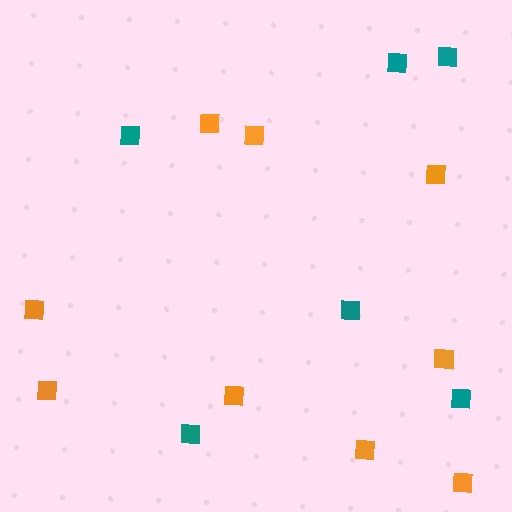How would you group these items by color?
There are 2 groups: one group of orange squares (9) and one group of teal squares (6).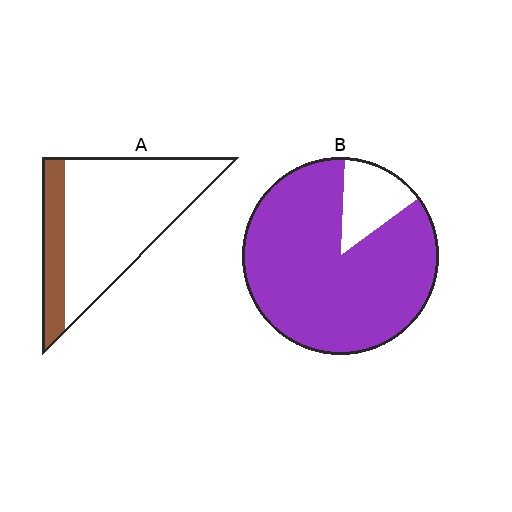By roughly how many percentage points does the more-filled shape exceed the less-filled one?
By roughly 65 percentage points (B over A).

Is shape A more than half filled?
No.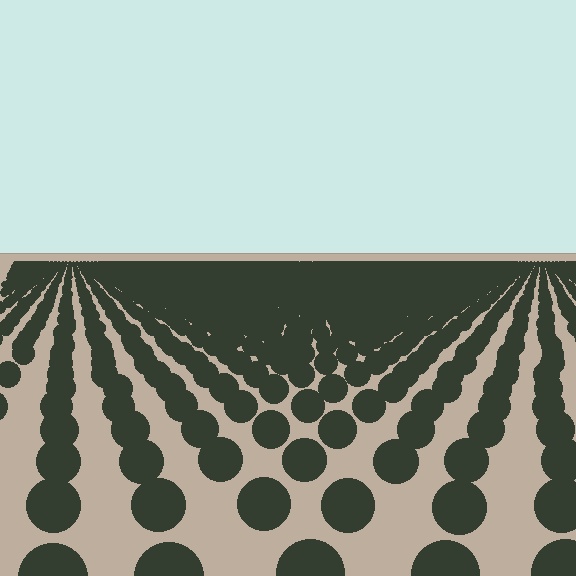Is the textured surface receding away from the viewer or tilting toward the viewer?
The surface is receding away from the viewer. Texture elements get smaller and denser toward the top.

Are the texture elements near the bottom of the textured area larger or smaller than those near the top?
Larger. Near the bottom, elements are closer to the viewer and appear at a bigger on-screen size.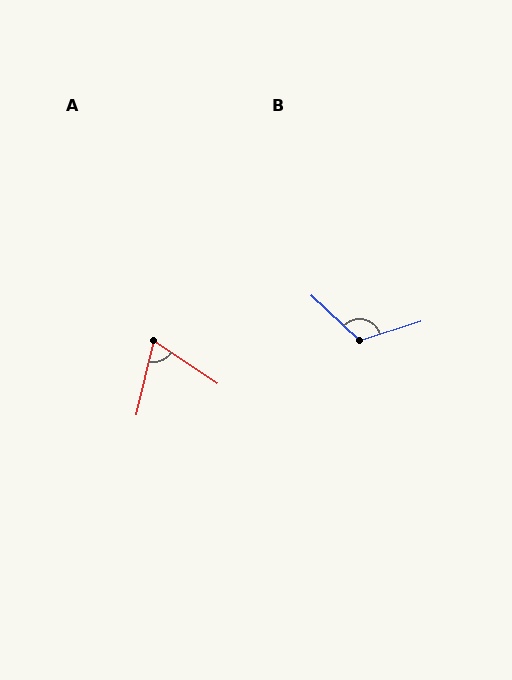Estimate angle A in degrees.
Approximately 70 degrees.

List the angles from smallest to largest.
A (70°), B (120°).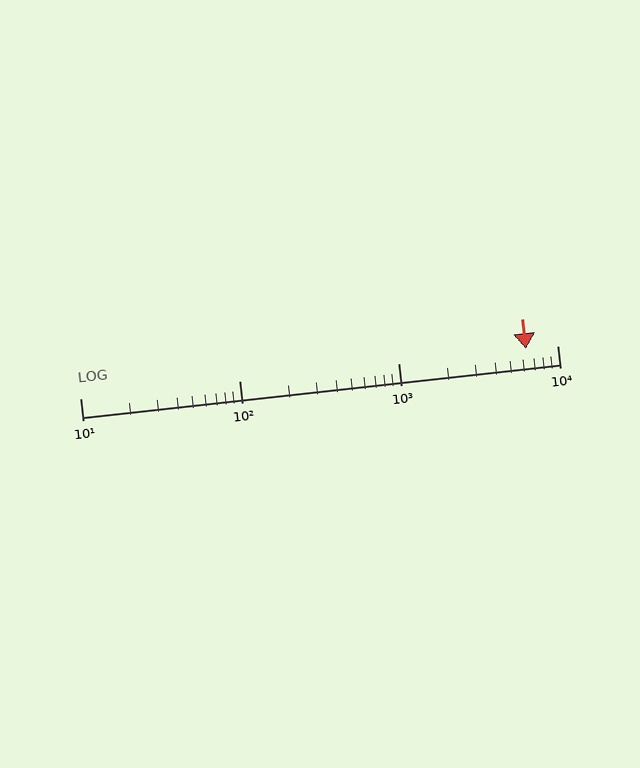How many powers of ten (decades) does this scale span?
The scale spans 3 decades, from 10 to 10000.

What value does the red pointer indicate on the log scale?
The pointer indicates approximately 6400.